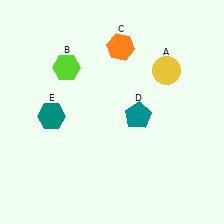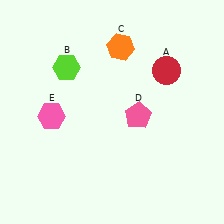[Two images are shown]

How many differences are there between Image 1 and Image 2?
There are 3 differences between the two images.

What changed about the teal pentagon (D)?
In Image 1, D is teal. In Image 2, it changed to pink.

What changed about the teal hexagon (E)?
In Image 1, E is teal. In Image 2, it changed to pink.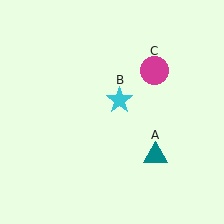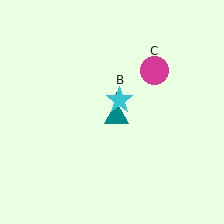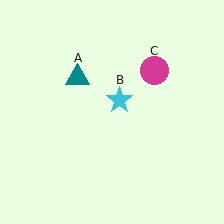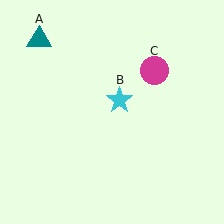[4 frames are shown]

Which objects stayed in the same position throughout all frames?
Cyan star (object B) and magenta circle (object C) remained stationary.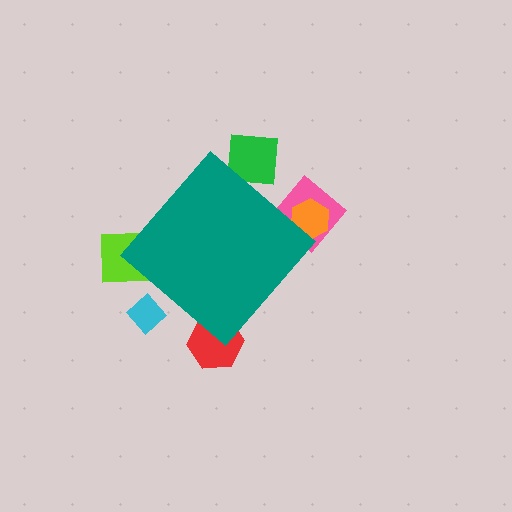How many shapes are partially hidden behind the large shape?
6 shapes are partially hidden.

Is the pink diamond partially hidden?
Yes, the pink diamond is partially hidden behind the teal diamond.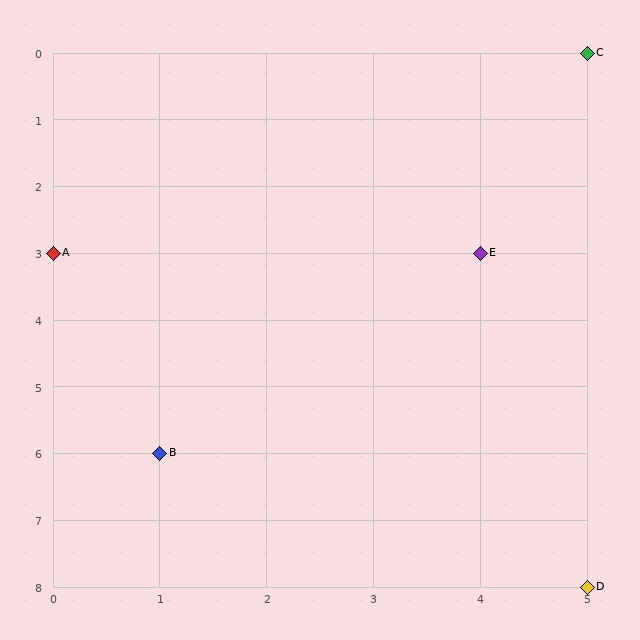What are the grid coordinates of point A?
Point A is at grid coordinates (0, 3).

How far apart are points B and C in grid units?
Points B and C are 4 columns and 6 rows apart (about 7.2 grid units diagonally).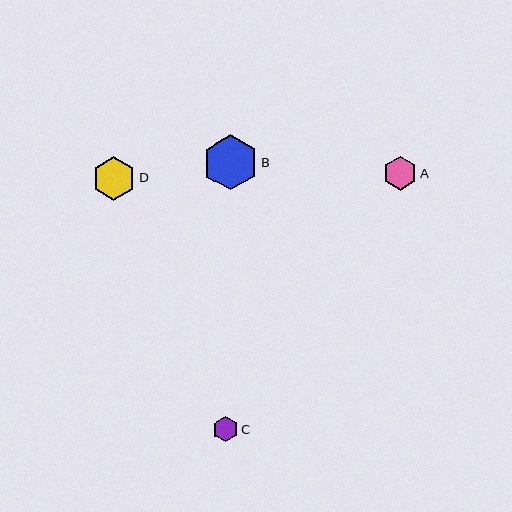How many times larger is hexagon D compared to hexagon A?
Hexagon D is approximately 1.3 times the size of hexagon A.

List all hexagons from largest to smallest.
From largest to smallest: B, D, A, C.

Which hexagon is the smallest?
Hexagon C is the smallest with a size of approximately 25 pixels.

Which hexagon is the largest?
Hexagon B is the largest with a size of approximately 55 pixels.